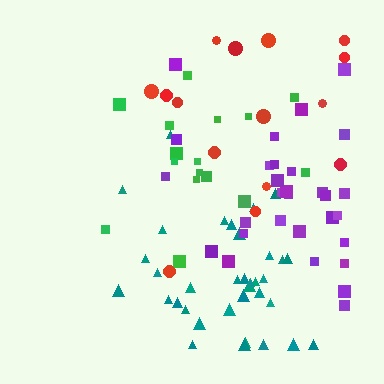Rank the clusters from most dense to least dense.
teal, purple, red, green.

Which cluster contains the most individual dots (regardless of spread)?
Teal (35).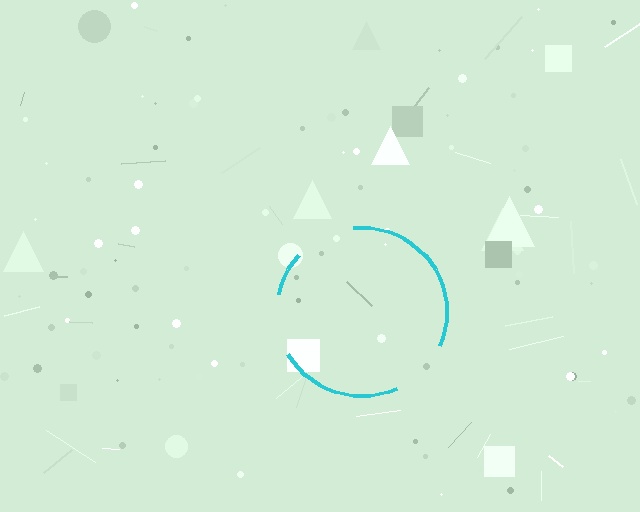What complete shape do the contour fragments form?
The contour fragments form a circle.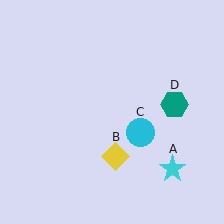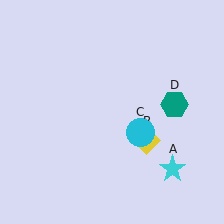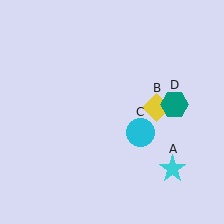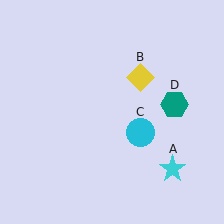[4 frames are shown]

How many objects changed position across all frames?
1 object changed position: yellow diamond (object B).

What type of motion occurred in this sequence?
The yellow diamond (object B) rotated counterclockwise around the center of the scene.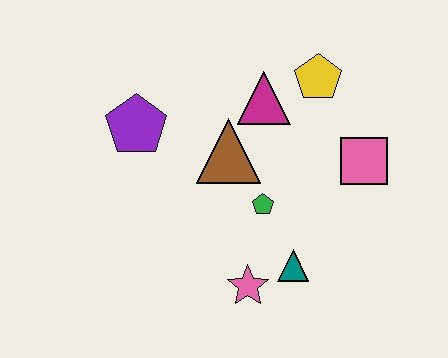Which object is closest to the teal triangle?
The pink star is closest to the teal triangle.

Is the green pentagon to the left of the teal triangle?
Yes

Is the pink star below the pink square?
Yes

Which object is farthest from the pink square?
The purple pentagon is farthest from the pink square.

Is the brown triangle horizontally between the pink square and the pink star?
No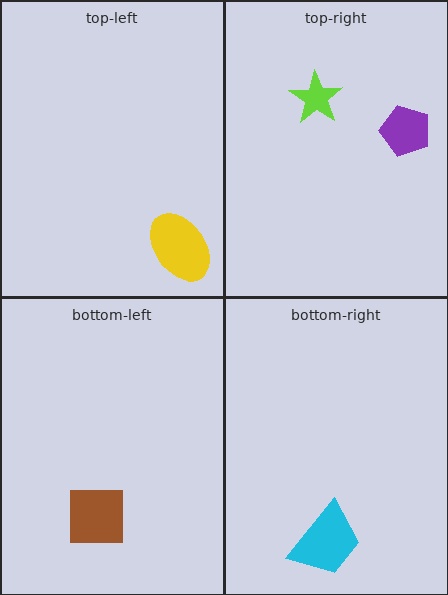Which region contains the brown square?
The bottom-left region.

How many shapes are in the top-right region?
2.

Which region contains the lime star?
The top-right region.